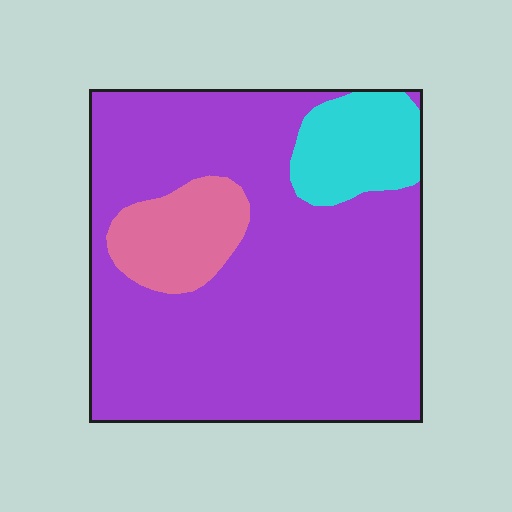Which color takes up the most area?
Purple, at roughly 80%.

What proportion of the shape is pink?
Pink covers roughly 10% of the shape.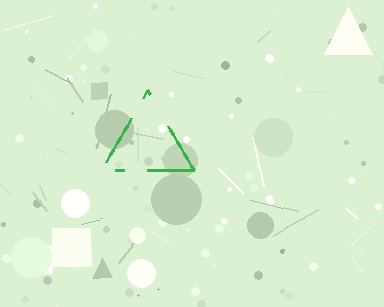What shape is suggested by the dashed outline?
The dashed outline suggests a triangle.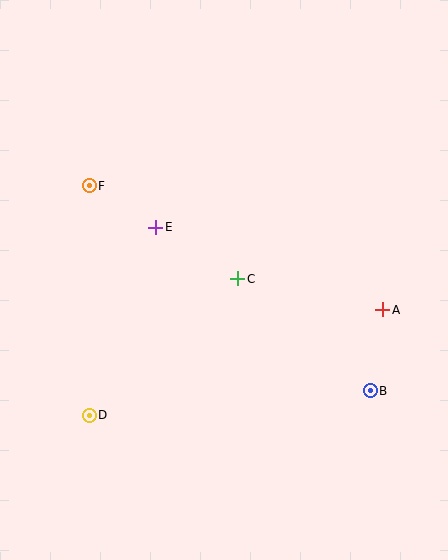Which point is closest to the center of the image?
Point C at (238, 279) is closest to the center.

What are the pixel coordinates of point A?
Point A is at (383, 310).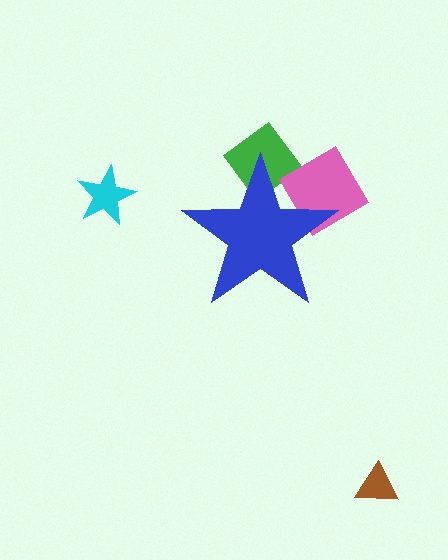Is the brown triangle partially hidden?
No, the brown triangle is fully visible.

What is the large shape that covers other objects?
A blue star.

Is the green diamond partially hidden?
Yes, the green diamond is partially hidden behind the blue star.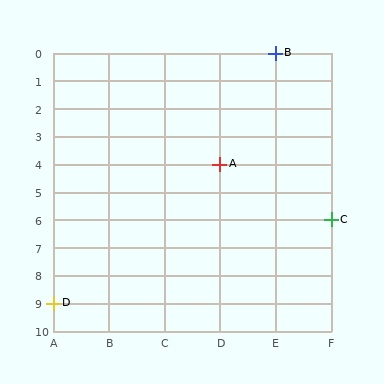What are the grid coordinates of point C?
Point C is at grid coordinates (F, 6).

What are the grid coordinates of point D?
Point D is at grid coordinates (A, 9).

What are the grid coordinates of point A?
Point A is at grid coordinates (D, 4).